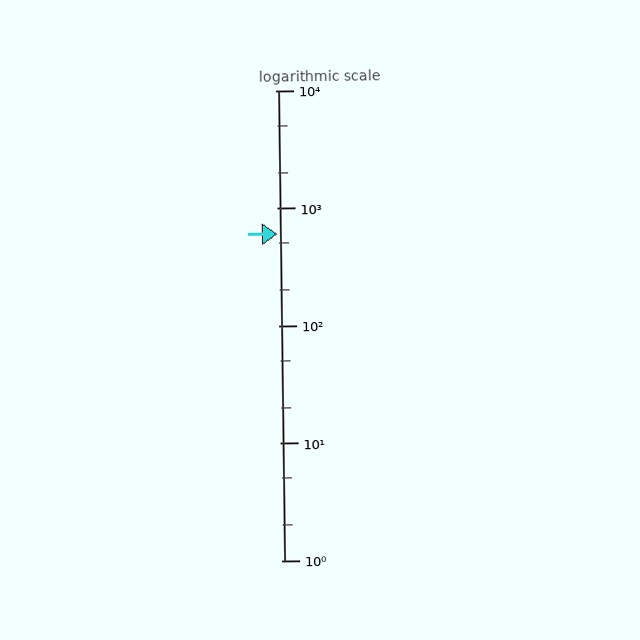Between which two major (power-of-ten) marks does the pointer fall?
The pointer is between 100 and 1000.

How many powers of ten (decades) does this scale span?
The scale spans 4 decades, from 1 to 10000.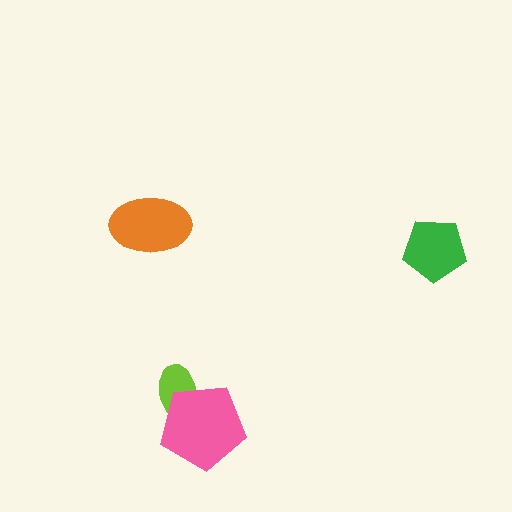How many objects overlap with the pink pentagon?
1 object overlaps with the pink pentagon.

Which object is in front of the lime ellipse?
The pink pentagon is in front of the lime ellipse.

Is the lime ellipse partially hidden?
Yes, it is partially covered by another shape.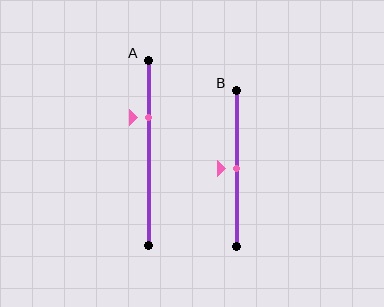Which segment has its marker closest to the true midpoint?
Segment B has its marker closest to the true midpoint.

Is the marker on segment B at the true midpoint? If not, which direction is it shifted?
Yes, the marker on segment B is at the true midpoint.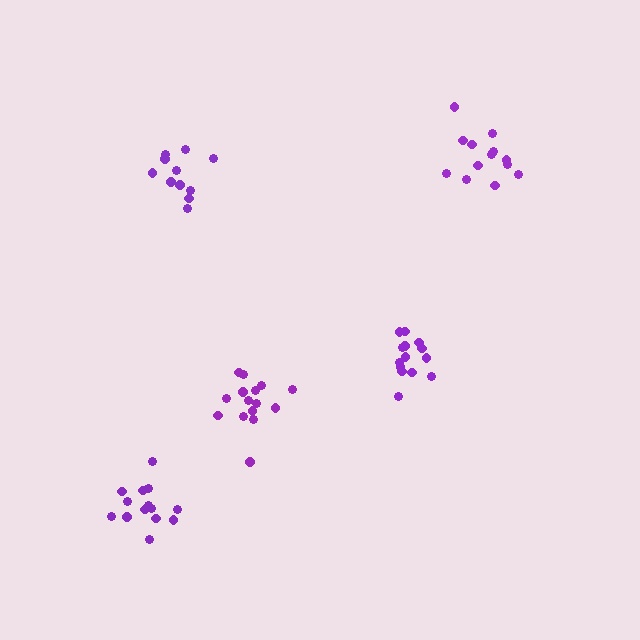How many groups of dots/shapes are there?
There are 5 groups.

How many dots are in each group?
Group 1: 13 dots, Group 2: 14 dots, Group 3: 11 dots, Group 4: 15 dots, Group 5: 14 dots (67 total).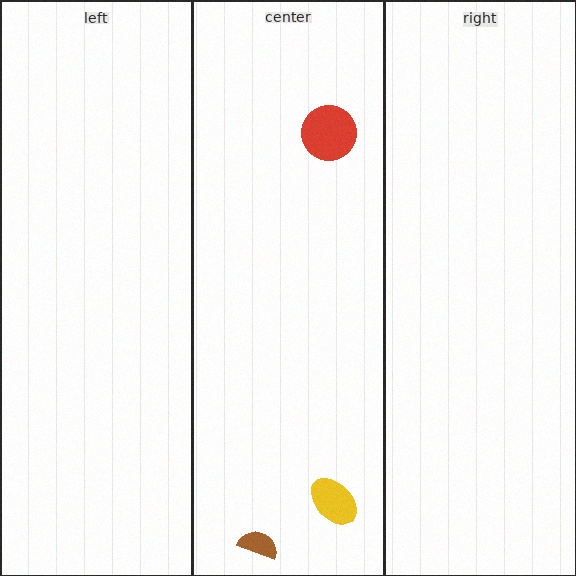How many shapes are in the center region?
3.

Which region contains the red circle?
The center region.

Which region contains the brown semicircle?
The center region.